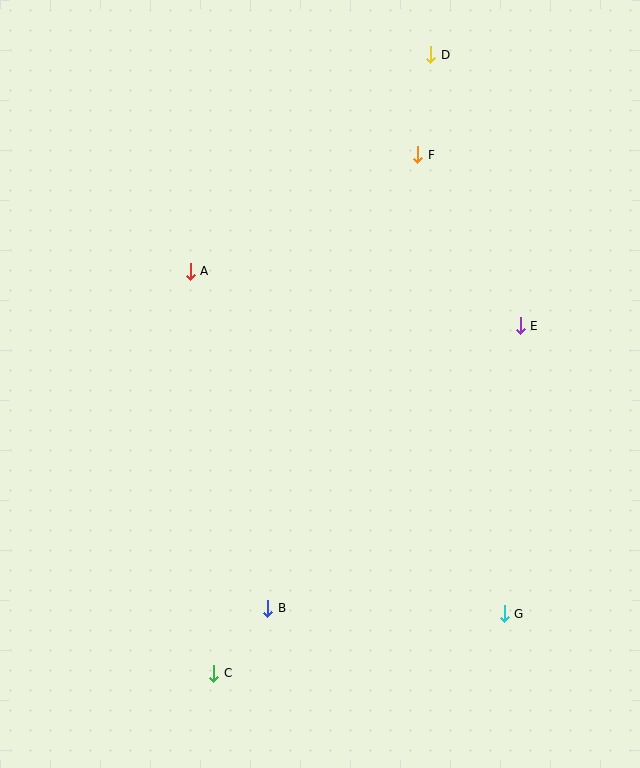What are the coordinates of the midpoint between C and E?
The midpoint between C and E is at (367, 500).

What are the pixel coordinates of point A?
Point A is at (190, 271).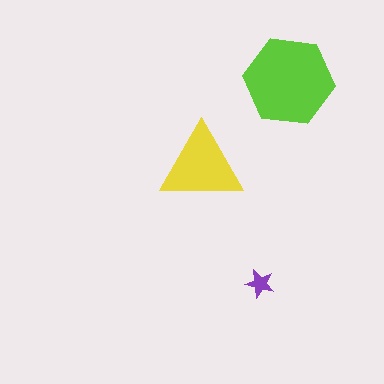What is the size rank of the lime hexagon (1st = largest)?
1st.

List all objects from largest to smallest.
The lime hexagon, the yellow triangle, the purple star.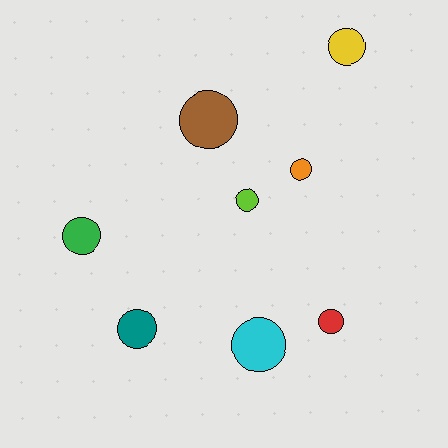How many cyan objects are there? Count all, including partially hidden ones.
There is 1 cyan object.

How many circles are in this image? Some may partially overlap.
There are 8 circles.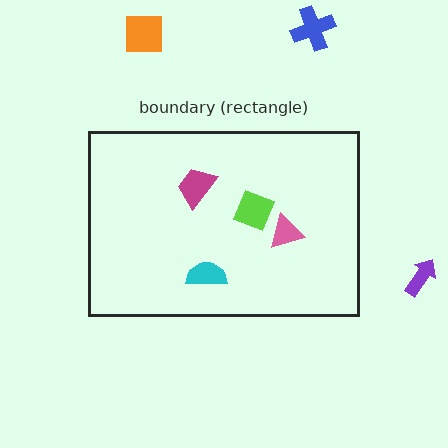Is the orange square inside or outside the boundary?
Outside.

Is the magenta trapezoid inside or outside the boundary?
Inside.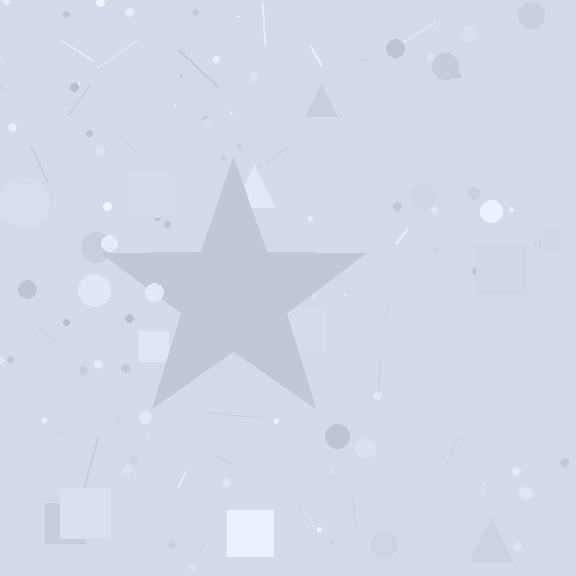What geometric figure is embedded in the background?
A star is embedded in the background.